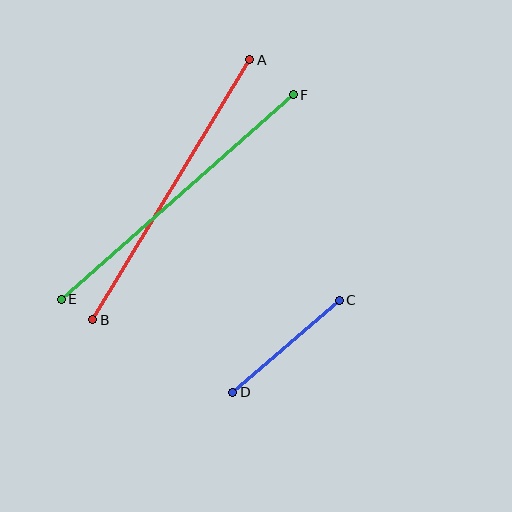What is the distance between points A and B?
The distance is approximately 304 pixels.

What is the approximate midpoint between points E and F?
The midpoint is at approximately (177, 197) pixels.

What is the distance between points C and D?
The distance is approximately 141 pixels.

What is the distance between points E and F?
The distance is approximately 309 pixels.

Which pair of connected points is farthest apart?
Points E and F are farthest apart.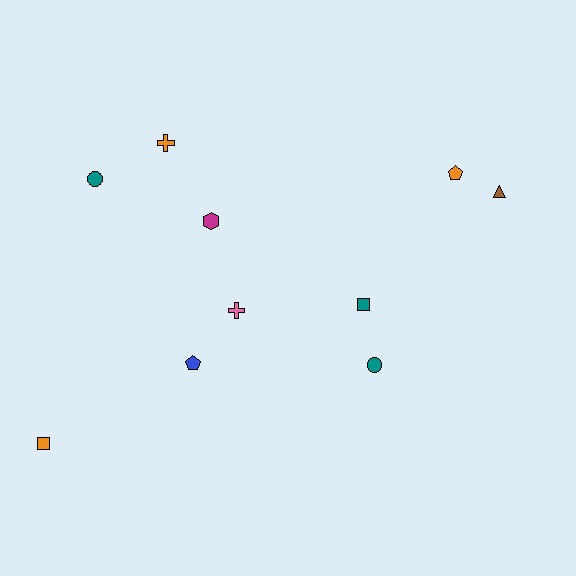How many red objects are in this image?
There are no red objects.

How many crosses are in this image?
There are 2 crosses.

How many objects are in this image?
There are 10 objects.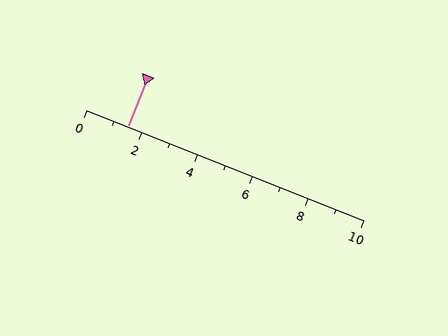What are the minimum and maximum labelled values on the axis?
The axis runs from 0 to 10.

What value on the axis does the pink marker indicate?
The marker indicates approximately 1.5.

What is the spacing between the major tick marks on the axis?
The major ticks are spaced 2 apart.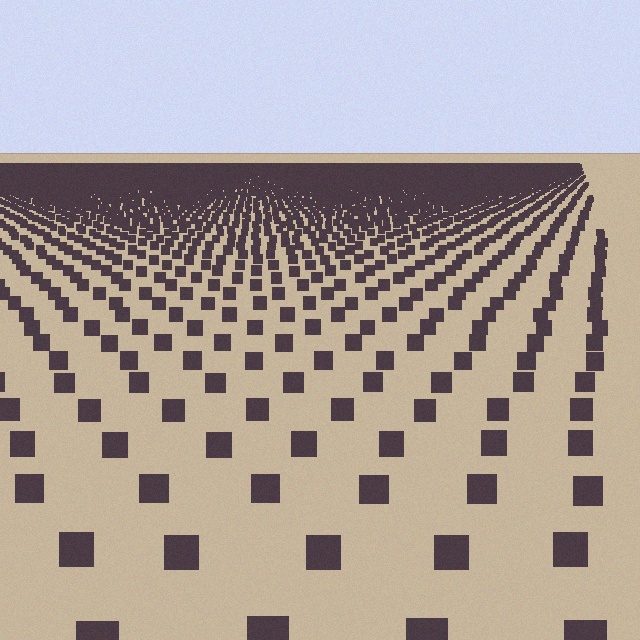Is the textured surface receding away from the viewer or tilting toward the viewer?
The surface is receding away from the viewer. Texture elements get smaller and denser toward the top.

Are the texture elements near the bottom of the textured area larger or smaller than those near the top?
Larger. Near the bottom, elements are closer to the viewer and appear at a bigger on-screen size.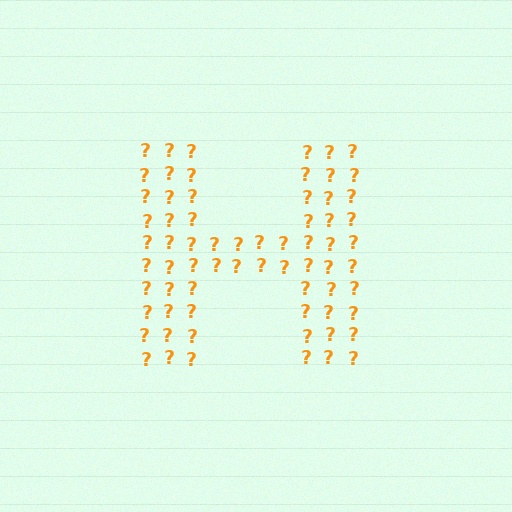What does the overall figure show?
The overall figure shows the letter H.